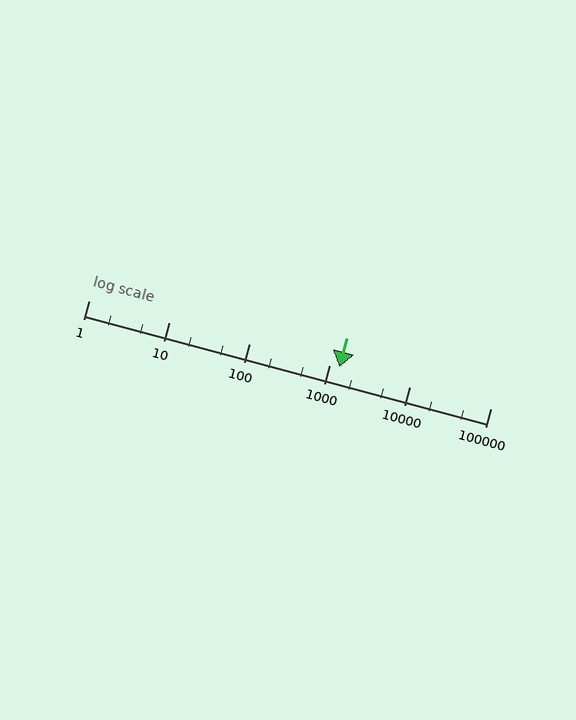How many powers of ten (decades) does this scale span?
The scale spans 5 decades, from 1 to 100000.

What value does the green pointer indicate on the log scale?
The pointer indicates approximately 1300.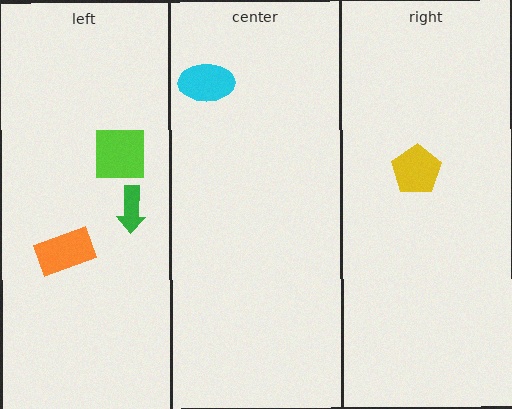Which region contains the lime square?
The left region.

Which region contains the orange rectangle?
The left region.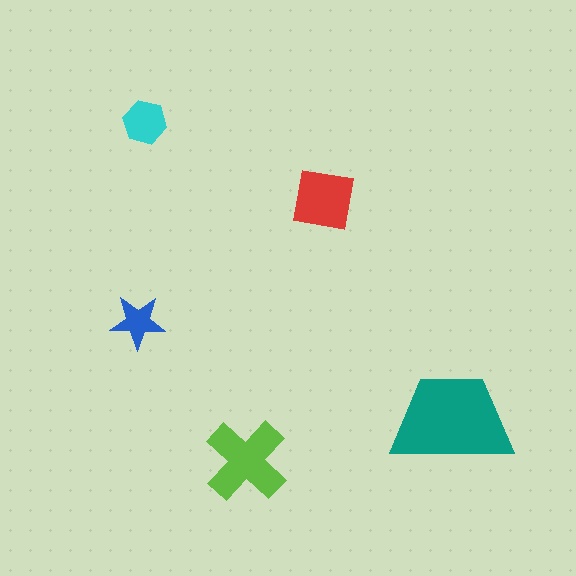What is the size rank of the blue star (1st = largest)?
5th.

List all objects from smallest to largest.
The blue star, the cyan hexagon, the red square, the lime cross, the teal trapezoid.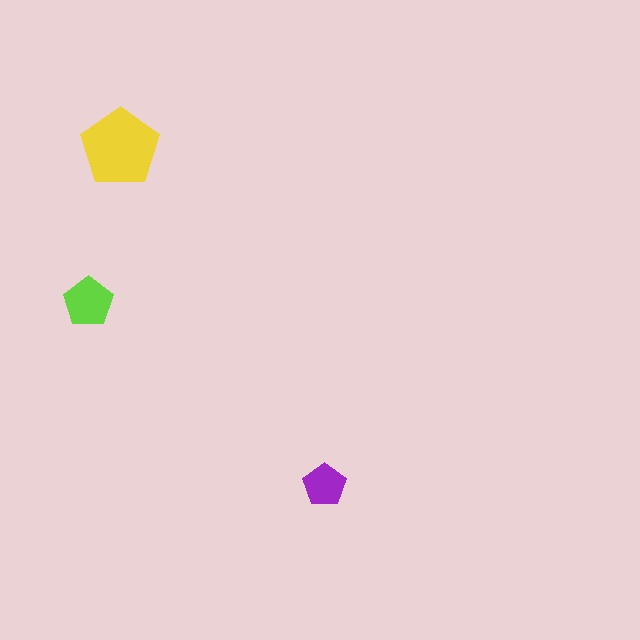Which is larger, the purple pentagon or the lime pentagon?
The lime one.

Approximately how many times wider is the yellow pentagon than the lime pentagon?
About 1.5 times wider.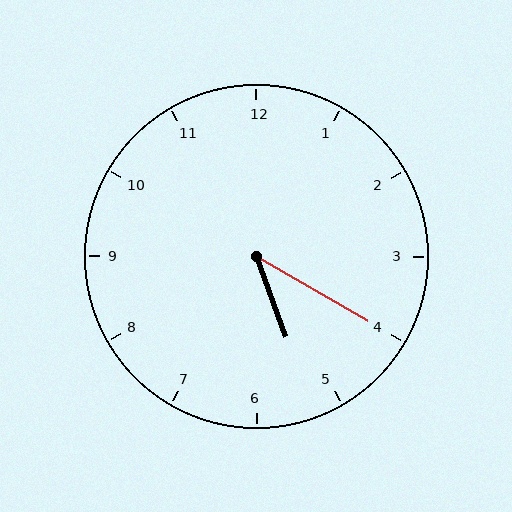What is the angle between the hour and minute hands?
Approximately 40 degrees.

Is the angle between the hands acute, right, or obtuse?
It is acute.